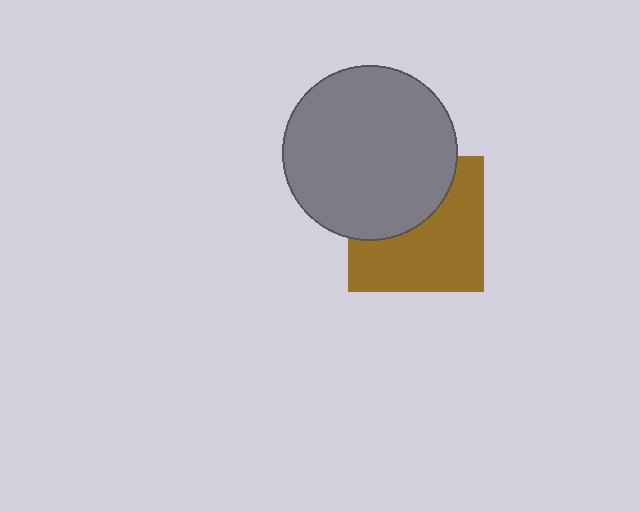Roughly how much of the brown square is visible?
About half of it is visible (roughly 58%).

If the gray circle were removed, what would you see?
You would see the complete brown square.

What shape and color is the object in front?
The object in front is a gray circle.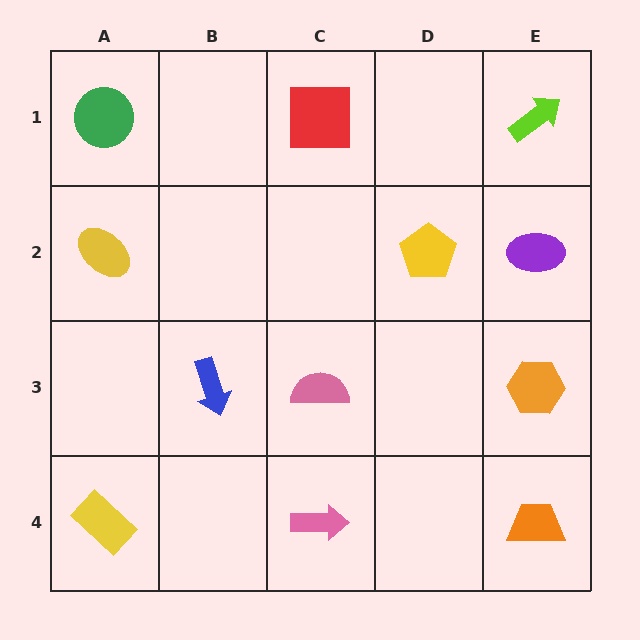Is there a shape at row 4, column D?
No, that cell is empty.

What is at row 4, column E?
An orange trapezoid.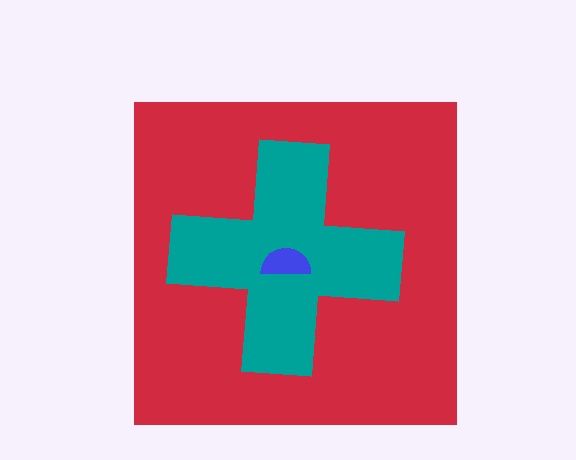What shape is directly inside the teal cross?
The blue semicircle.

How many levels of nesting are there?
3.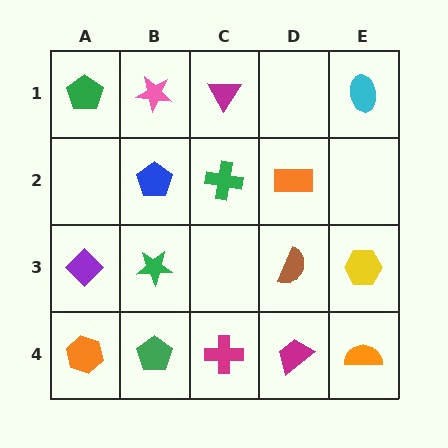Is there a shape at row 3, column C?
No, that cell is empty.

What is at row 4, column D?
A magenta trapezoid.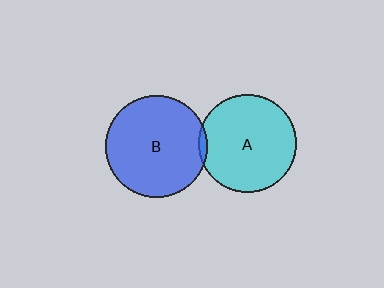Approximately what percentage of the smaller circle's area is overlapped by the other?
Approximately 5%.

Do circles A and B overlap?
Yes.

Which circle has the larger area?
Circle B (blue).